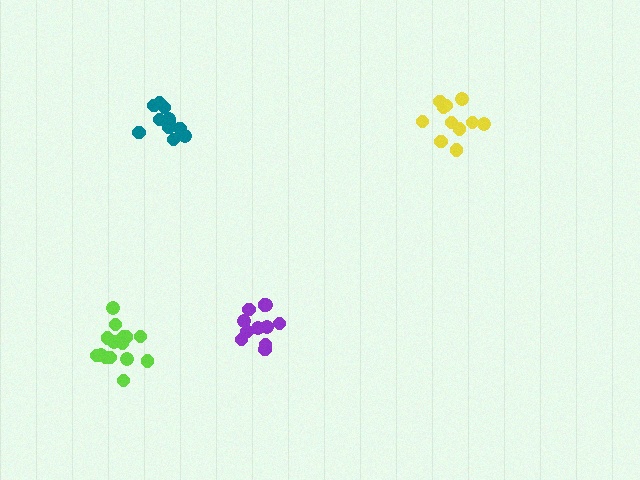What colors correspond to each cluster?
The clusters are colored: yellow, teal, lime, purple.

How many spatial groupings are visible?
There are 4 spatial groupings.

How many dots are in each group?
Group 1: 11 dots, Group 2: 12 dots, Group 3: 16 dots, Group 4: 11 dots (50 total).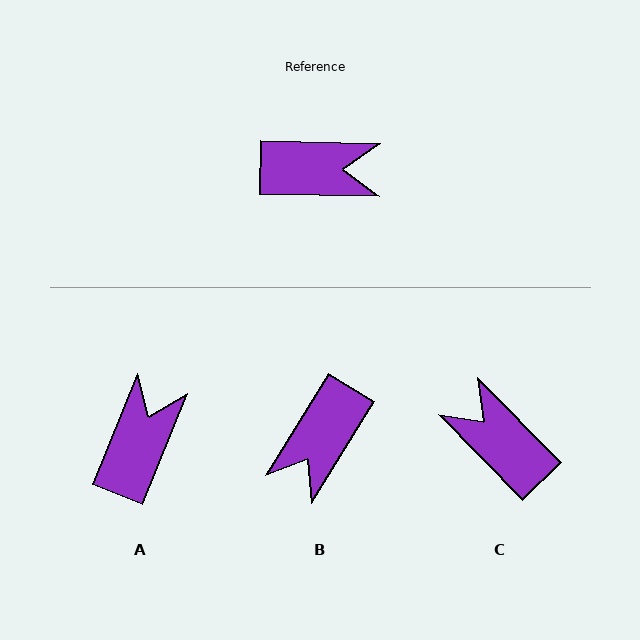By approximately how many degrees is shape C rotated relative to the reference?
Approximately 135 degrees counter-clockwise.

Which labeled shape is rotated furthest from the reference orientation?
C, about 135 degrees away.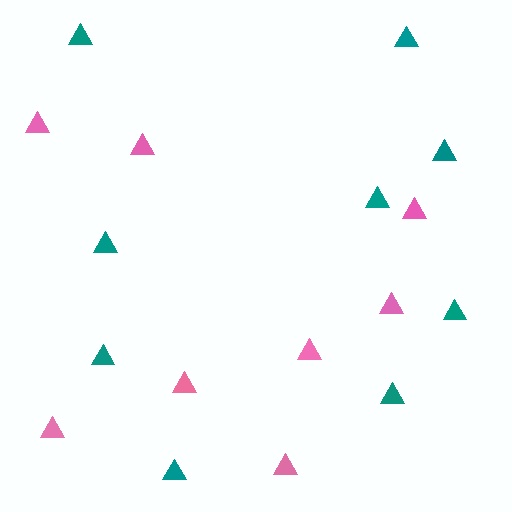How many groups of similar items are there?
There are 2 groups: one group of pink triangles (8) and one group of teal triangles (9).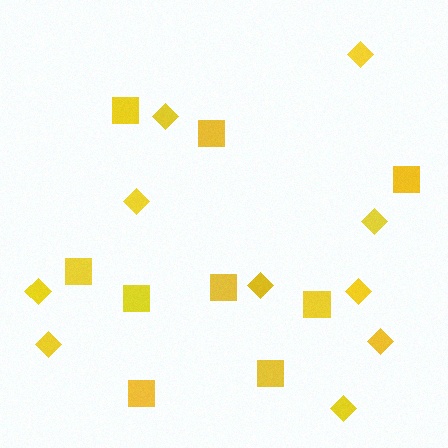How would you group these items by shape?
There are 2 groups: one group of squares (9) and one group of diamonds (10).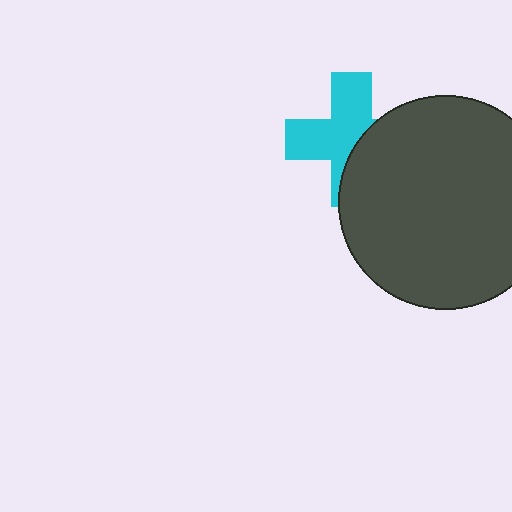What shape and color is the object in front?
The object in front is a dark gray circle.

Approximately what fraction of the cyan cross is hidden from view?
Roughly 42% of the cyan cross is hidden behind the dark gray circle.